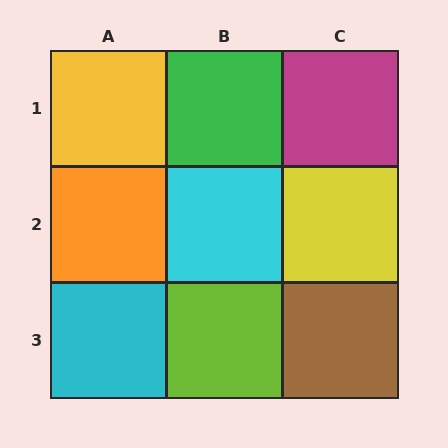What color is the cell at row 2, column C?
Yellow.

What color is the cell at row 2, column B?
Cyan.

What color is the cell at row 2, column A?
Orange.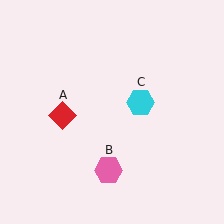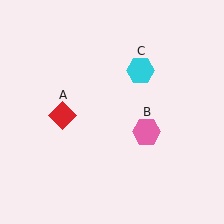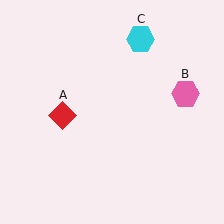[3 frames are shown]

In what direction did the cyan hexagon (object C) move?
The cyan hexagon (object C) moved up.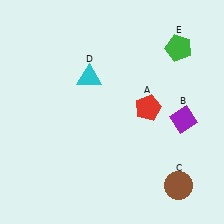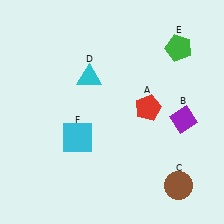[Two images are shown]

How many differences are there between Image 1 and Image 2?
There is 1 difference between the two images.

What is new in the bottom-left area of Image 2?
A cyan square (F) was added in the bottom-left area of Image 2.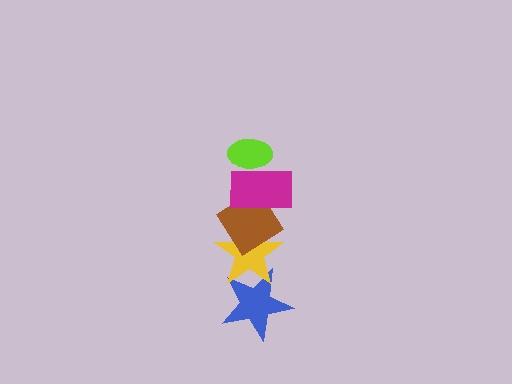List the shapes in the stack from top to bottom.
From top to bottom: the lime ellipse, the magenta rectangle, the brown diamond, the yellow star, the blue star.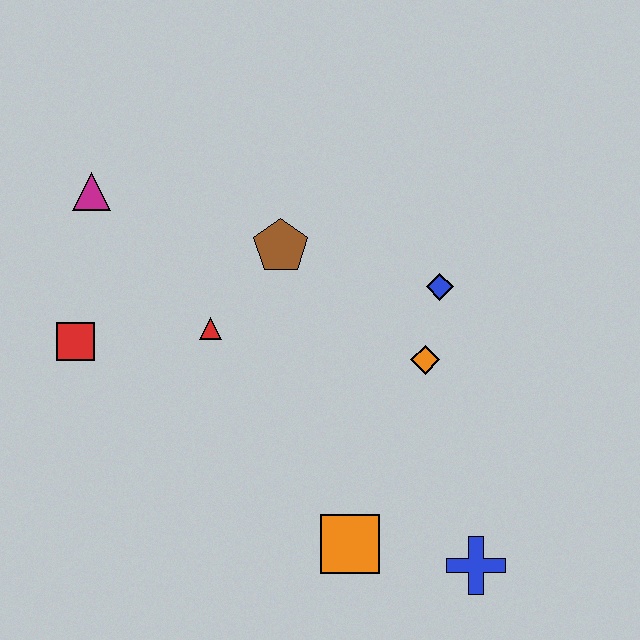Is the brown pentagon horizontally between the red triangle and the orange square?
Yes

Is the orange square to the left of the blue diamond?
Yes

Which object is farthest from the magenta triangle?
The blue cross is farthest from the magenta triangle.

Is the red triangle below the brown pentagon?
Yes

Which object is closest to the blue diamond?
The orange diamond is closest to the blue diamond.